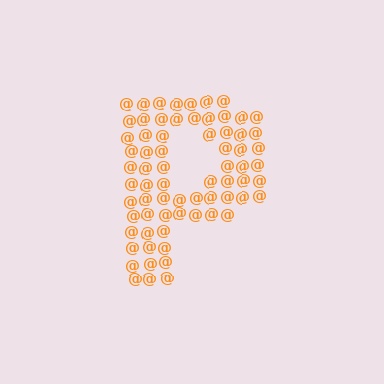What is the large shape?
The large shape is the letter P.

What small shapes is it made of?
It is made of small at signs.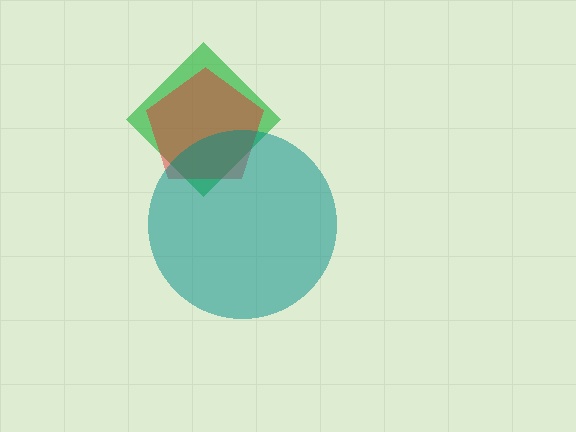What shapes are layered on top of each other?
The layered shapes are: a green diamond, a red pentagon, a teal circle.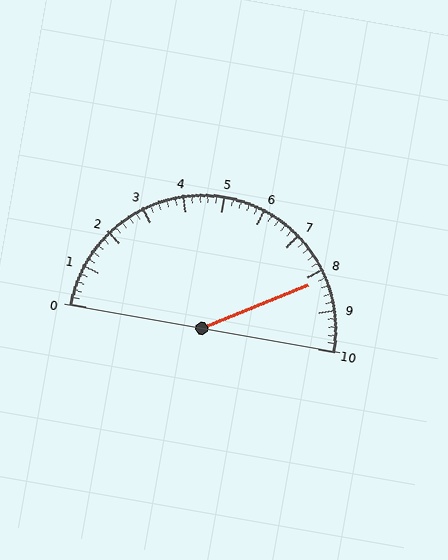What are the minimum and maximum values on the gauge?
The gauge ranges from 0 to 10.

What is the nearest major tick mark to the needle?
The nearest major tick mark is 8.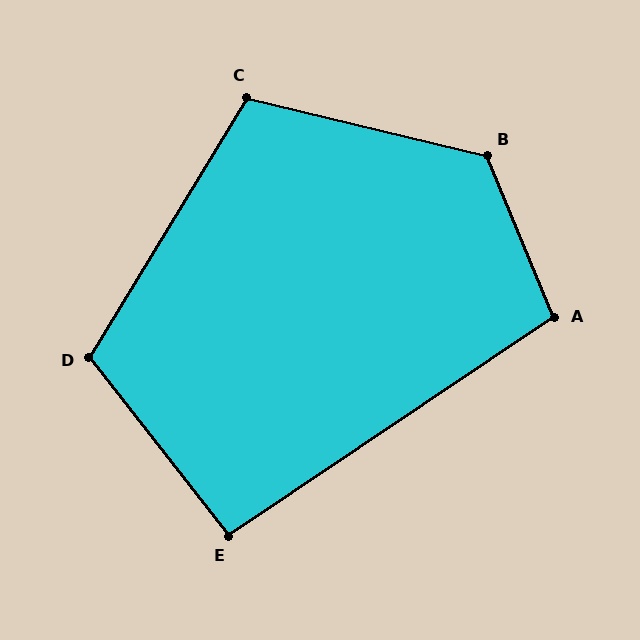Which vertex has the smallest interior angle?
E, at approximately 94 degrees.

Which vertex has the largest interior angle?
B, at approximately 126 degrees.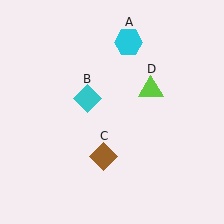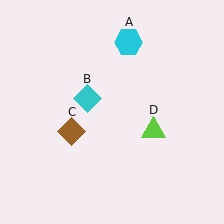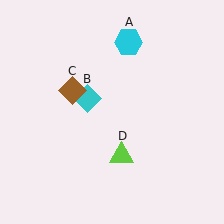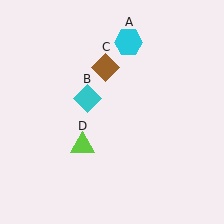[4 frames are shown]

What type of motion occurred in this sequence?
The brown diamond (object C), lime triangle (object D) rotated clockwise around the center of the scene.